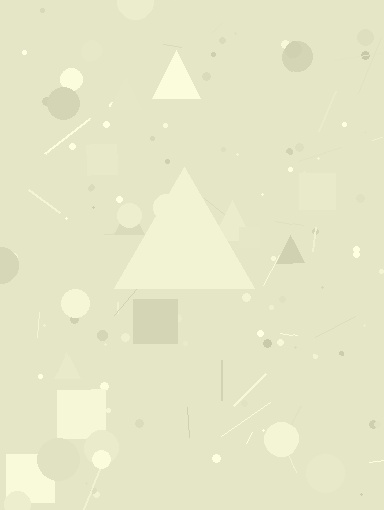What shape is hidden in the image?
A triangle is hidden in the image.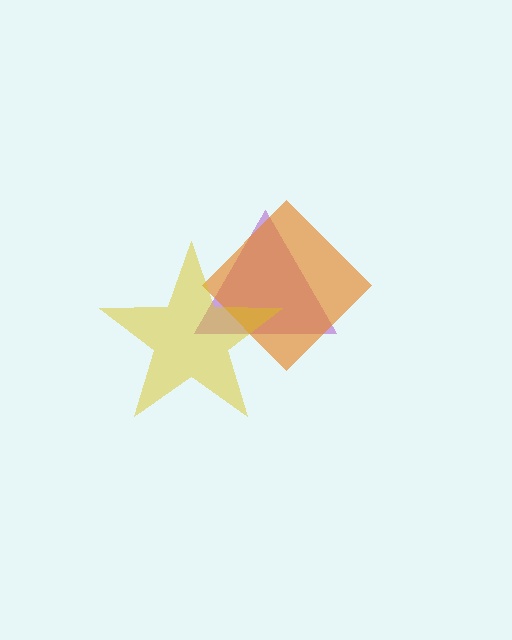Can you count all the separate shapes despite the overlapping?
Yes, there are 3 separate shapes.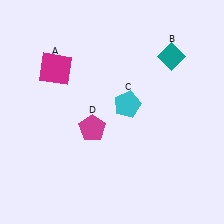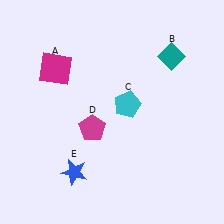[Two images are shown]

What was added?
A blue star (E) was added in Image 2.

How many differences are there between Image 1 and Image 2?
There is 1 difference between the two images.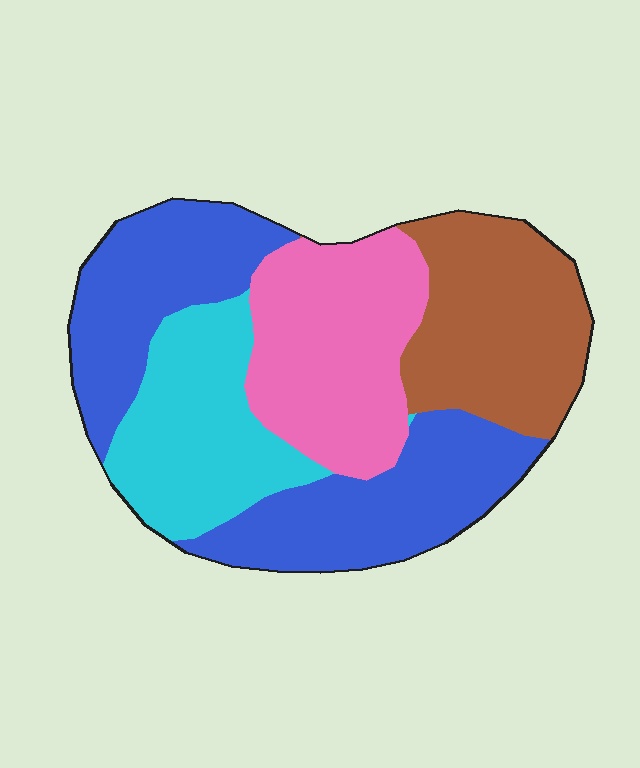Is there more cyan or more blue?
Blue.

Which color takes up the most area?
Blue, at roughly 35%.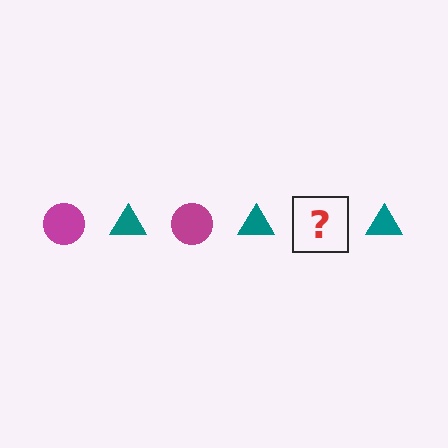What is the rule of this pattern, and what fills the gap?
The rule is that the pattern alternates between magenta circle and teal triangle. The gap should be filled with a magenta circle.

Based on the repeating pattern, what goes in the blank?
The blank should be a magenta circle.